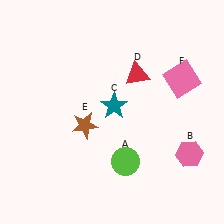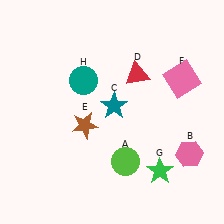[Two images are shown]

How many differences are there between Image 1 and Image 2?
There are 2 differences between the two images.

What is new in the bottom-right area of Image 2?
A green star (G) was added in the bottom-right area of Image 2.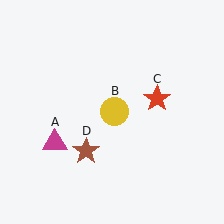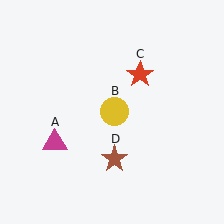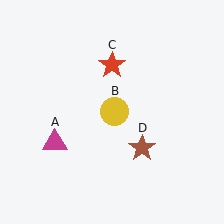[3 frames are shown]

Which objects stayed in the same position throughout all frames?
Magenta triangle (object A) and yellow circle (object B) remained stationary.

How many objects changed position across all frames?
2 objects changed position: red star (object C), brown star (object D).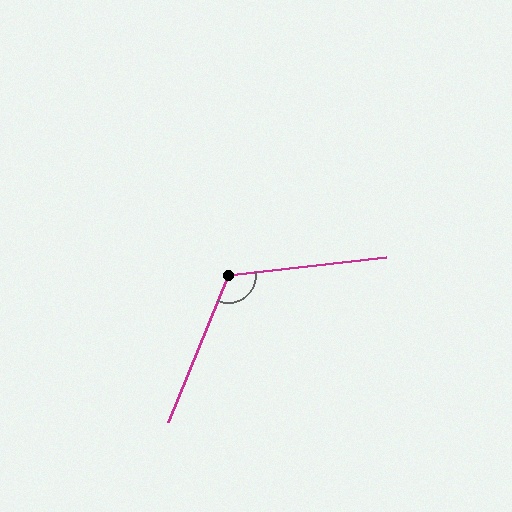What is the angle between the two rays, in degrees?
Approximately 118 degrees.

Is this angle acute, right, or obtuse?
It is obtuse.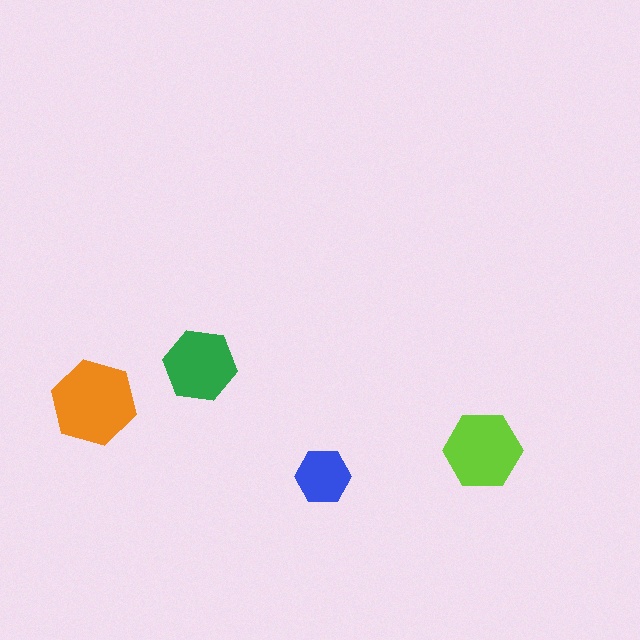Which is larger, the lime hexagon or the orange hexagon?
The orange one.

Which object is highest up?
The green hexagon is topmost.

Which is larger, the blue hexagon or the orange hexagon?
The orange one.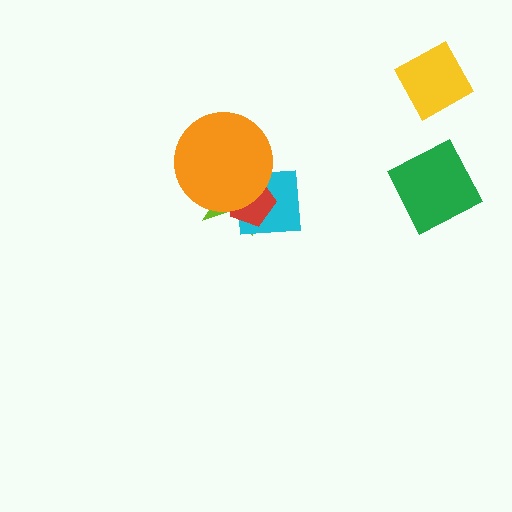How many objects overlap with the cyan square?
3 objects overlap with the cyan square.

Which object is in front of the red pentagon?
The orange circle is in front of the red pentagon.